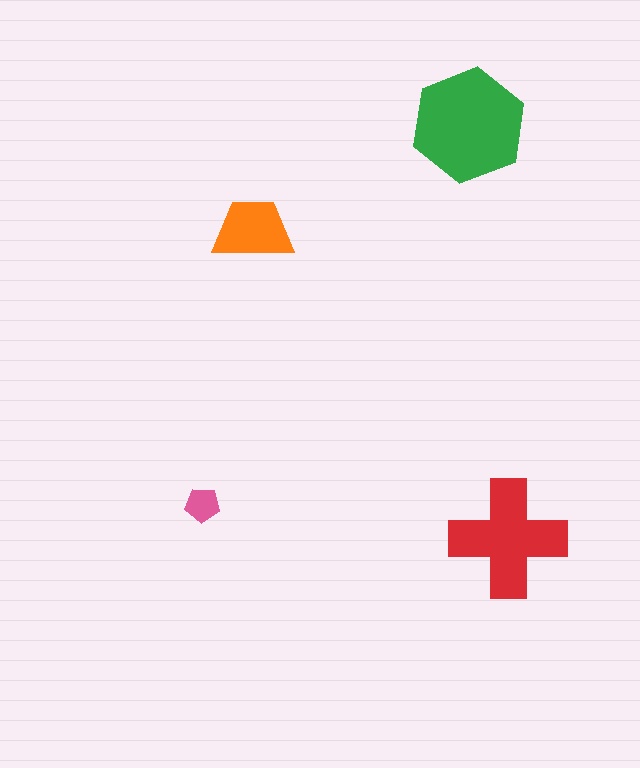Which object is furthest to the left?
The pink pentagon is leftmost.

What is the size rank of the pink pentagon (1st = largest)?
4th.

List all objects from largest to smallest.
The green hexagon, the red cross, the orange trapezoid, the pink pentagon.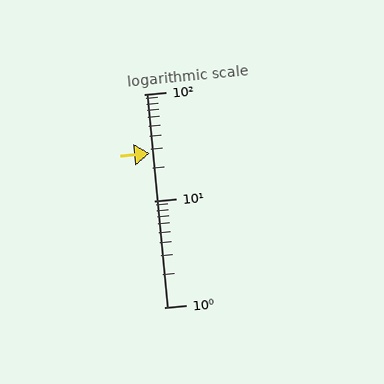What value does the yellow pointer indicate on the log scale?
The pointer indicates approximately 28.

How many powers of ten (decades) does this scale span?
The scale spans 2 decades, from 1 to 100.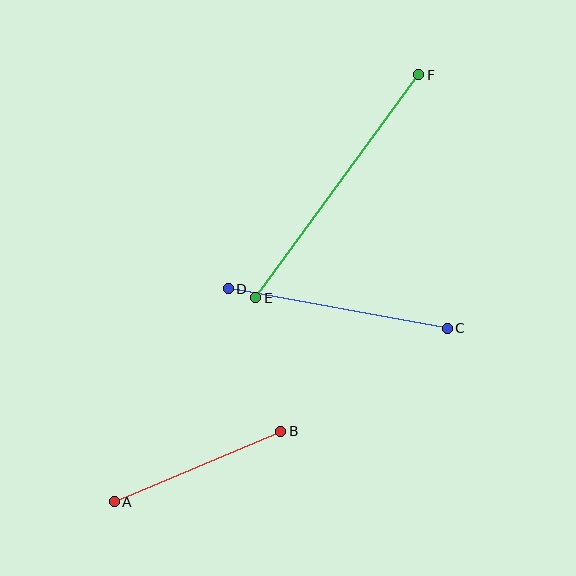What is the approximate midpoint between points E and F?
The midpoint is at approximately (337, 186) pixels.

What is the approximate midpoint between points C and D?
The midpoint is at approximately (338, 309) pixels.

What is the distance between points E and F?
The distance is approximately 276 pixels.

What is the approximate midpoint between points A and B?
The midpoint is at approximately (197, 467) pixels.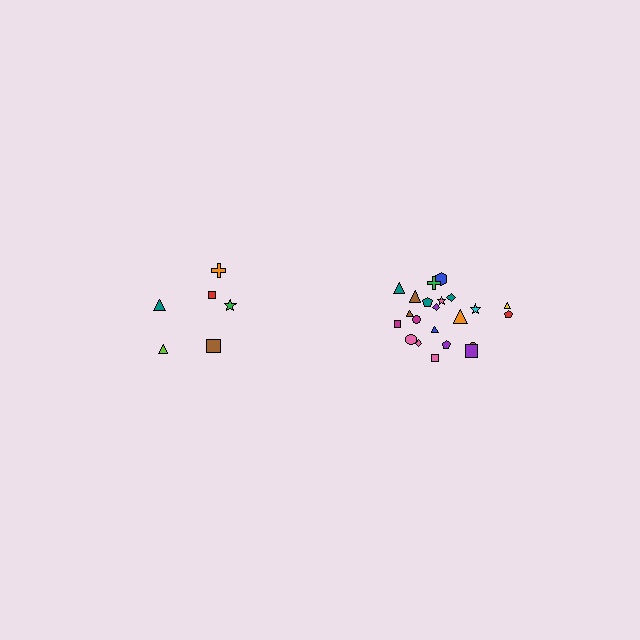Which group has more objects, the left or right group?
The right group.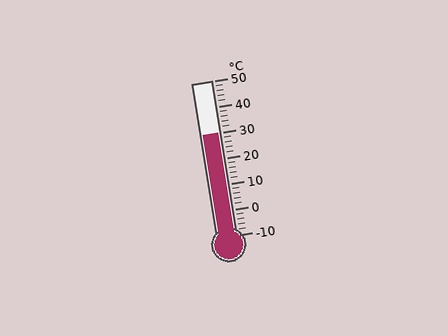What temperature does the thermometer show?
The thermometer shows approximately 30°C.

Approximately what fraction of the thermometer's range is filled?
The thermometer is filled to approximately 65% of its range.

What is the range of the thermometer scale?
The thermometer scale ranges from -10°C to 50°C.